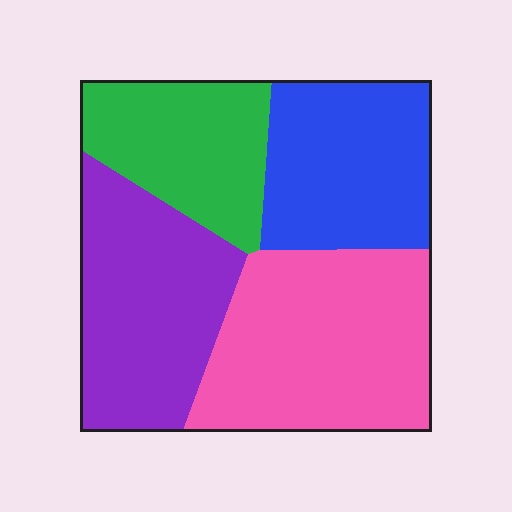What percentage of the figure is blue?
Blue takes up between a sixth and a third of the figure.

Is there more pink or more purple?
Pink.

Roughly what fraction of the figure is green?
Green covers 19% of the figure.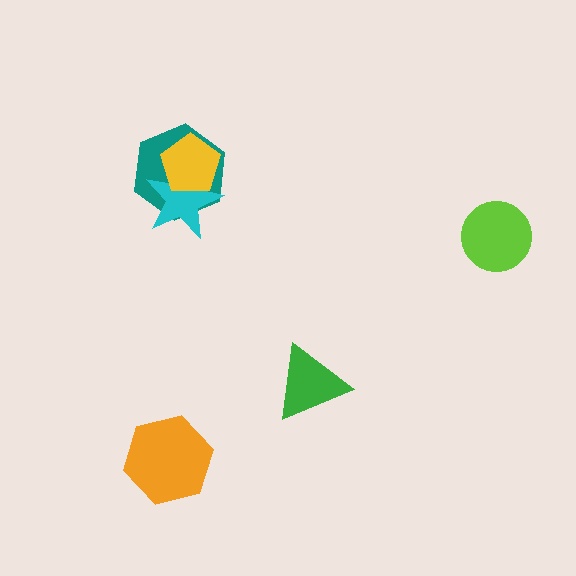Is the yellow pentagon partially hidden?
No, no other shape covers it.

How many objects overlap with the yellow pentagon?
2 objects overlap with the yellow pentagon.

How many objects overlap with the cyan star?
2 objects overlap with the cyan star.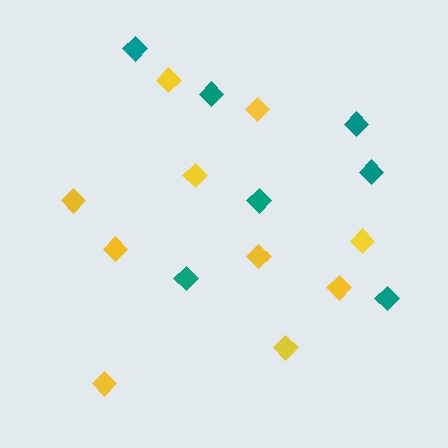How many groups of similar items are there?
There are 2 groups: one group of teal diamonds (7) and one group of yellow diamonds (10).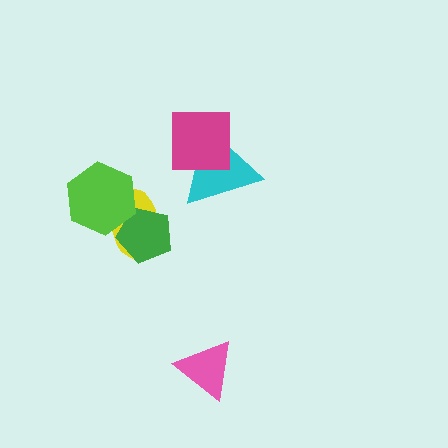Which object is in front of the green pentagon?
The lime hexagon is in front of the green pentagon.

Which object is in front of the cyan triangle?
The magenta square is in front of the cyan triangle.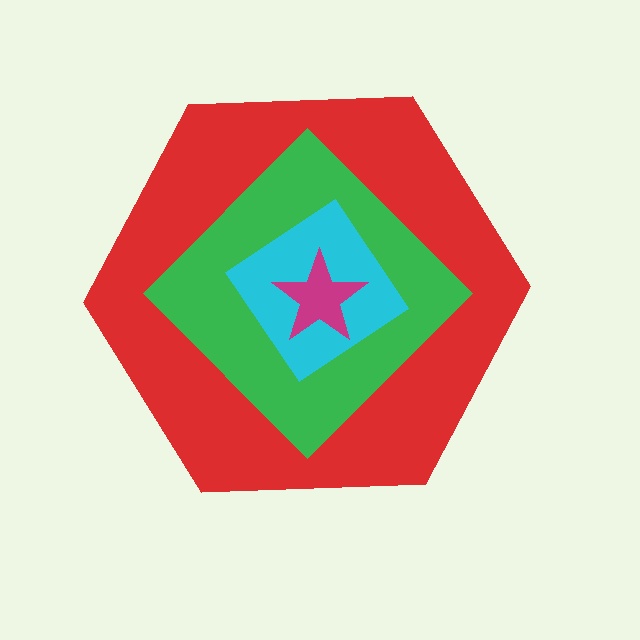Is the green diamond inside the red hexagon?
Yes.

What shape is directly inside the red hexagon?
The green diamond.